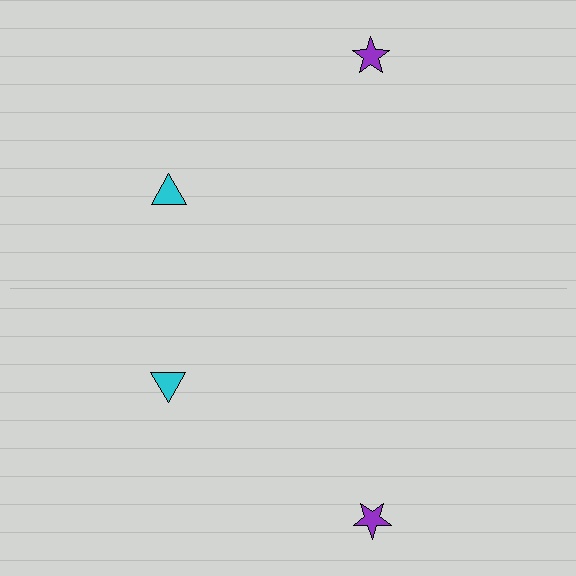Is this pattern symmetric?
Yes, this pattern has bilateral (reflection) symmetry.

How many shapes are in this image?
There are 4 shapes in this image.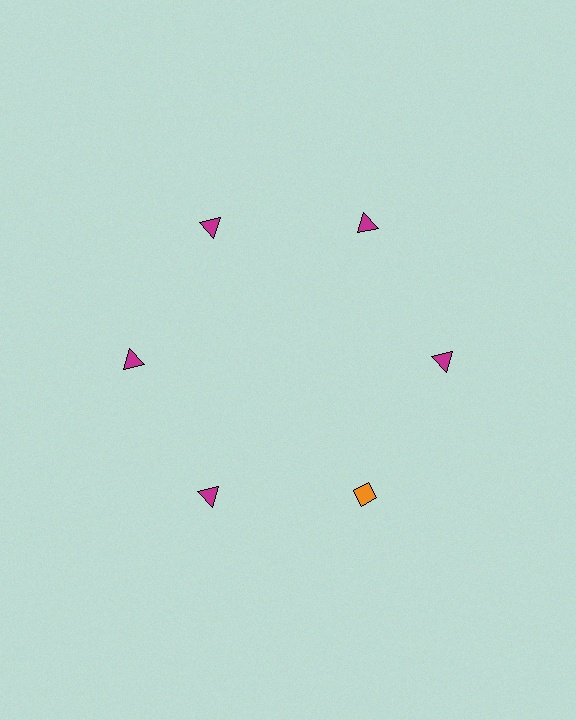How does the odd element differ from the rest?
It differs in both color (orange instead of magenta) and shape (diamond instead of triangle).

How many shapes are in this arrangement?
There are 6 shapes arranged in a ring pattern.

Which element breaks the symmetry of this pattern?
The orange diamond at roughly the 5 o'clock position breaks the symmetry. All other shapes are magenta triangles.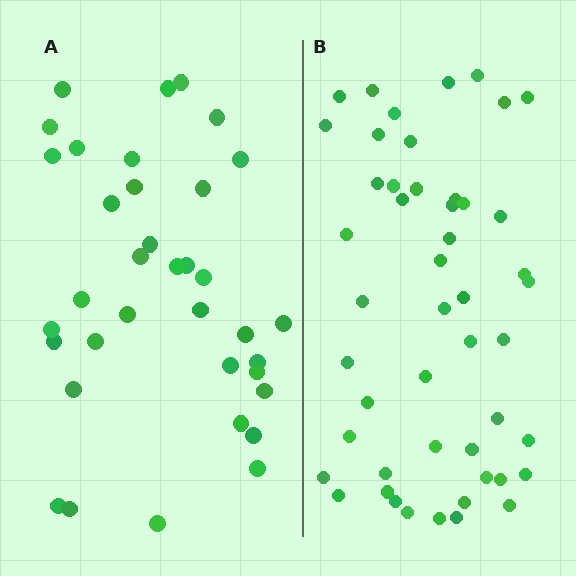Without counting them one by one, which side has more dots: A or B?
Region B (the right region) has more dots.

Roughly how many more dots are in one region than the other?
Region B has approximately 15 more dots than region A.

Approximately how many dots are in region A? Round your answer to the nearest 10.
About 40 dots. (The exact count is 36, which rounds to 40.)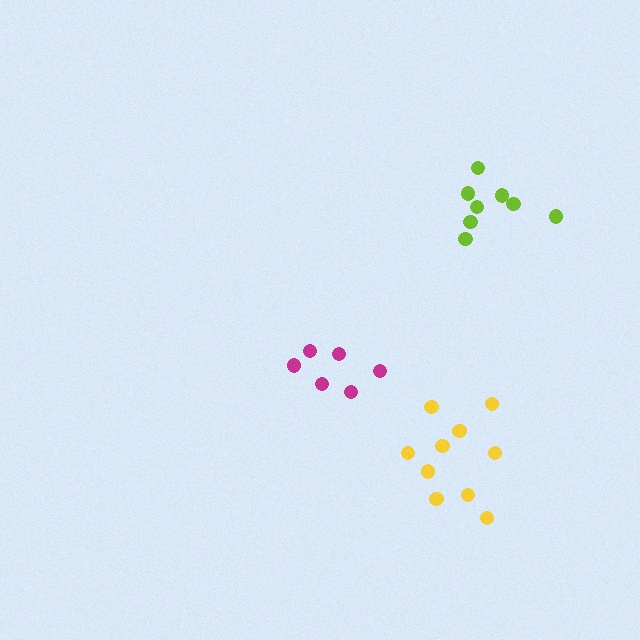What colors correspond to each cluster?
The clusters are colored: magenta, lime, yellow.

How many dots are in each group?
Group 1: 6 dots, Group 2: 8 dots, Group 3: 10 dots (24 total).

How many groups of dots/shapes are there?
There are 3 groups.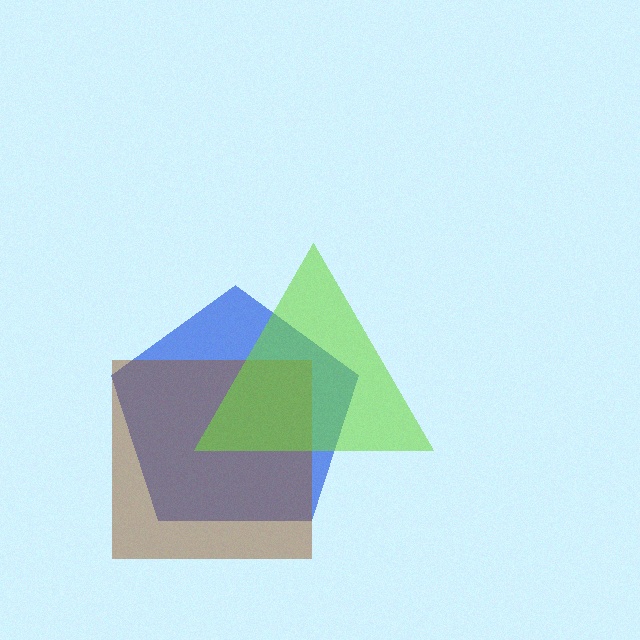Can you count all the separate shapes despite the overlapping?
Yes, there are 3 separate shapes.